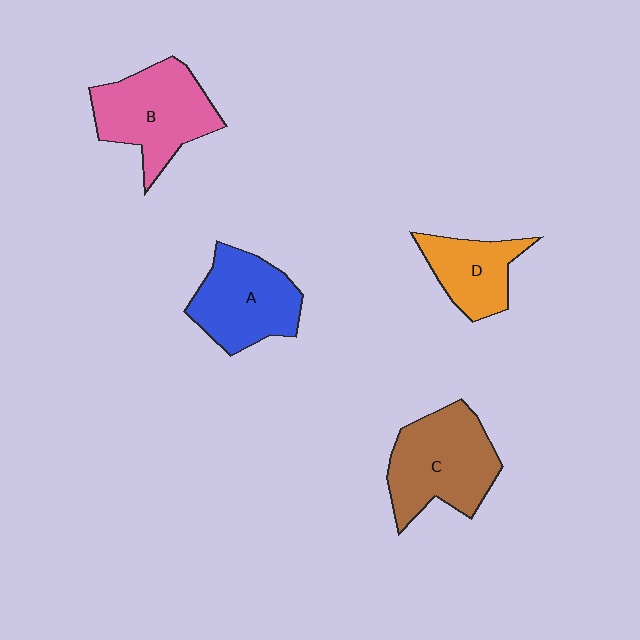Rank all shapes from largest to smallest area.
From largest to smallest: C (brown), B (pink), A (blue), D (orange).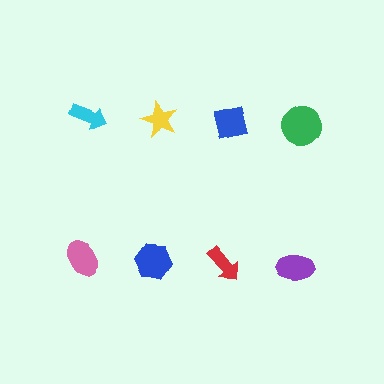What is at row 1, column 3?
A blue square.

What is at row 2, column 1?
A pink ellipse.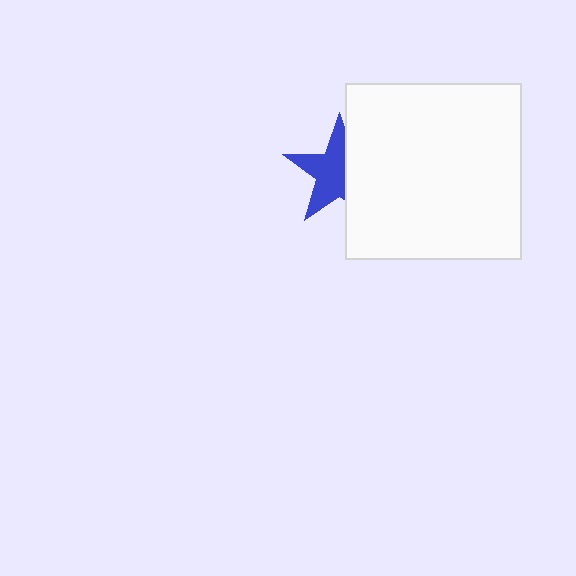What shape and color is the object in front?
The object in front is a white square.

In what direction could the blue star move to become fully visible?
The blue star could move left. That would shift it out from behind the white square entirely.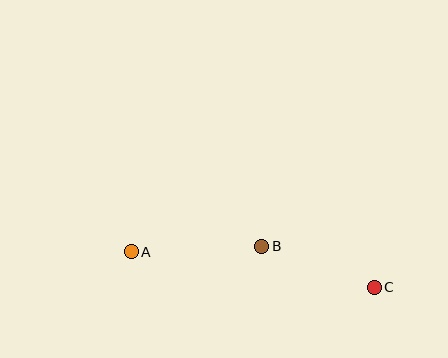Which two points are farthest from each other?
Points A and C are farthest from each other.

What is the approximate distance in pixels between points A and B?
The distance between A and B is approximately 130 pixels.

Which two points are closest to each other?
Points B and C are closest to each other.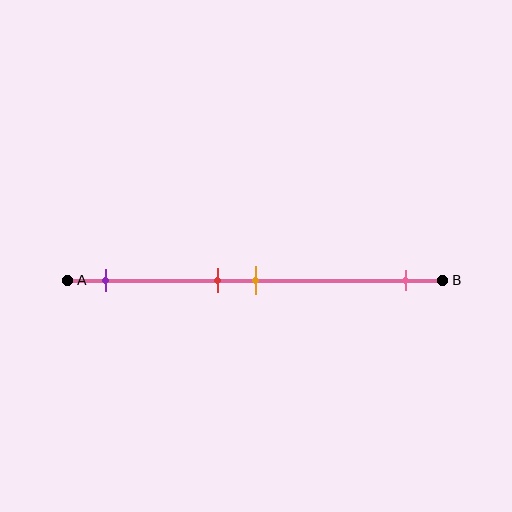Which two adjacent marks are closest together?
The red and orange marks are the closest adjacent pair.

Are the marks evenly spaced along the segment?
No, the marks are not evenly spaced.